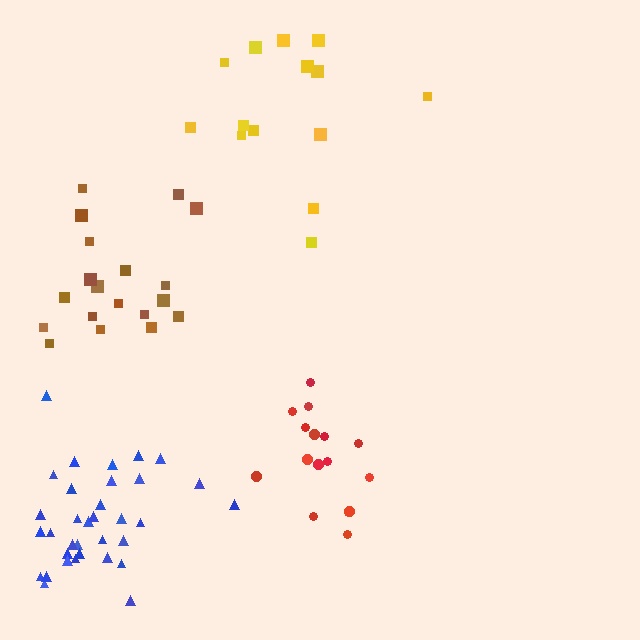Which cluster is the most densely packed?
Red.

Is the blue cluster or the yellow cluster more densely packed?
Blue.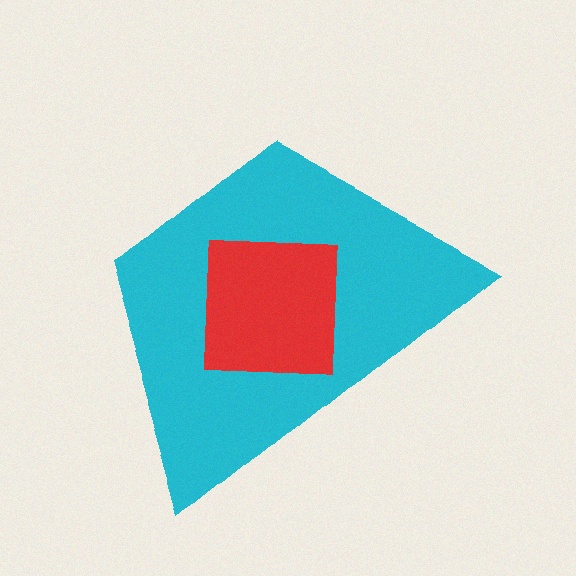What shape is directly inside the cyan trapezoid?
The red square.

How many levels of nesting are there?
2.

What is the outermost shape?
The cyan trapezoid.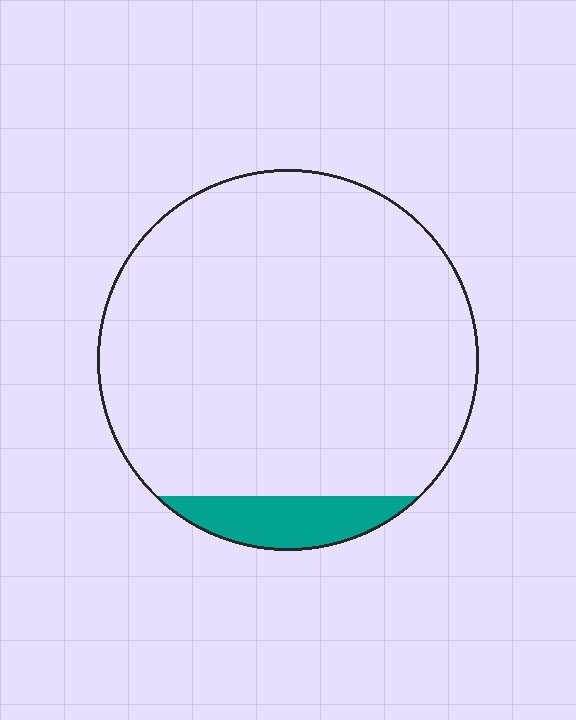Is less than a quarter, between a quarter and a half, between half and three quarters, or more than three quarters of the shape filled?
Less than a quarter.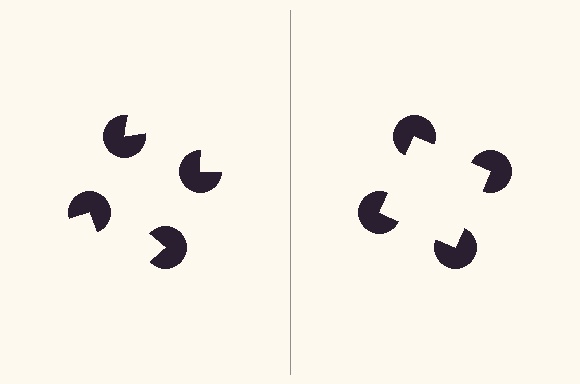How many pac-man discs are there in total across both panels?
8 — 4 on each side.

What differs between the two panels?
The pac-man discs are positioned identically on both sides; only the wedge orientations differ. On the right they align to a square; on the left they are misaligned.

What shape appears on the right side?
An illusory square.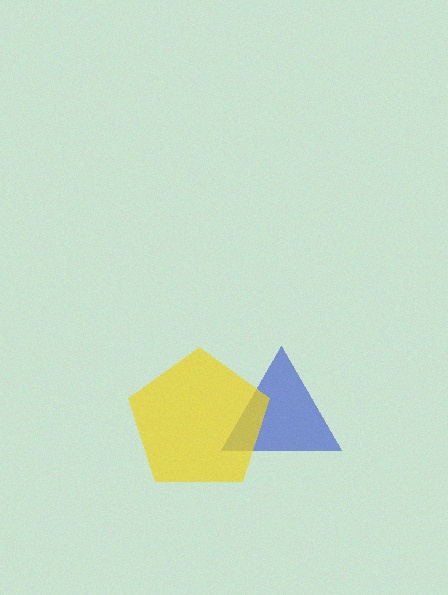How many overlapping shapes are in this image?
There are 2 overlapping shapes in the image.